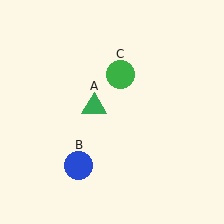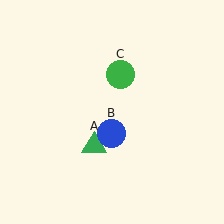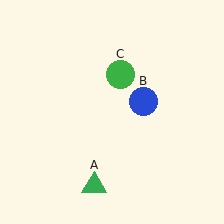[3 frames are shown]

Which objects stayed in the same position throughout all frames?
Green circle (object C) remained stationary.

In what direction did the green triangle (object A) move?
The green triangle (object A) moved down.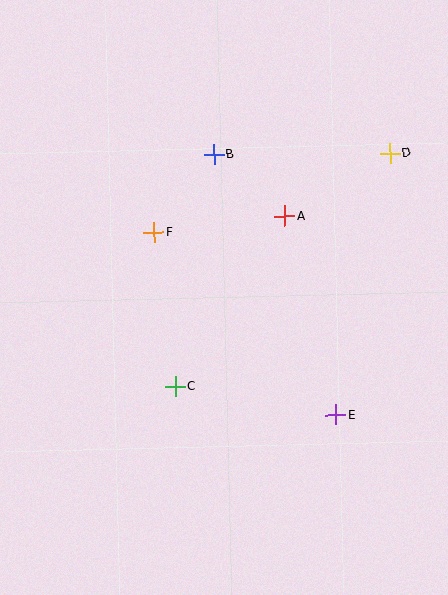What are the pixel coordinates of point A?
Point A is at (285, 216).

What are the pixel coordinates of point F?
Point F is at (154, 232).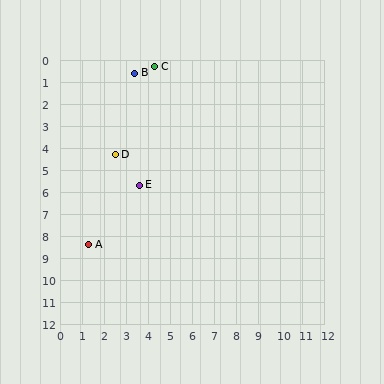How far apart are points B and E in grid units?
Points B and E are about 5.1 grid units apart.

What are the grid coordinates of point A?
Point A is at approximately (1.3, 8.4).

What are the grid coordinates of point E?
Point E is at approximately (3.6, 5.7).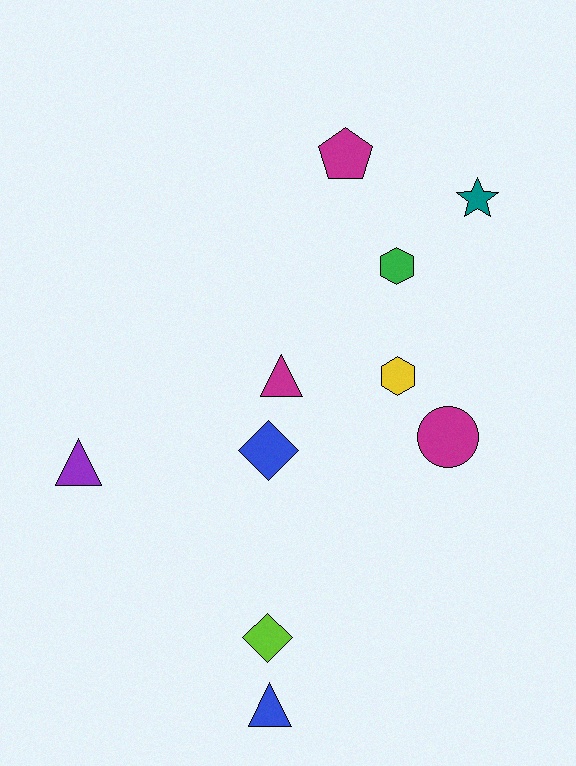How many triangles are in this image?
There are 3 triangles.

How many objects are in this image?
There are 10 objects.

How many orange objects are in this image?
There are no orange objects.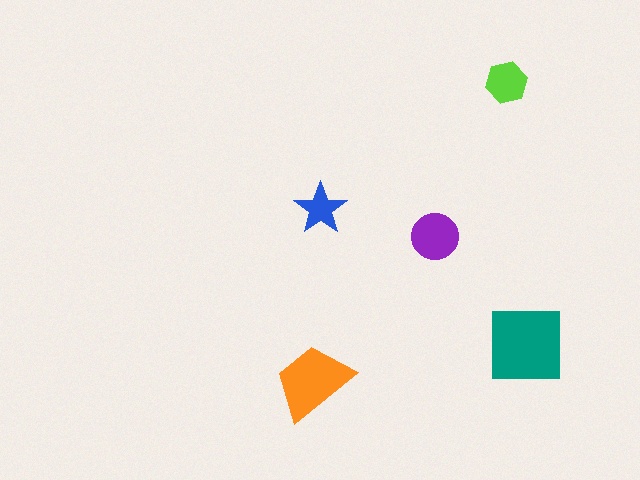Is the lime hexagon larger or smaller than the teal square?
Smaller.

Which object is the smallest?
The blue star.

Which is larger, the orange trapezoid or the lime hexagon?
The orange trapezoid.